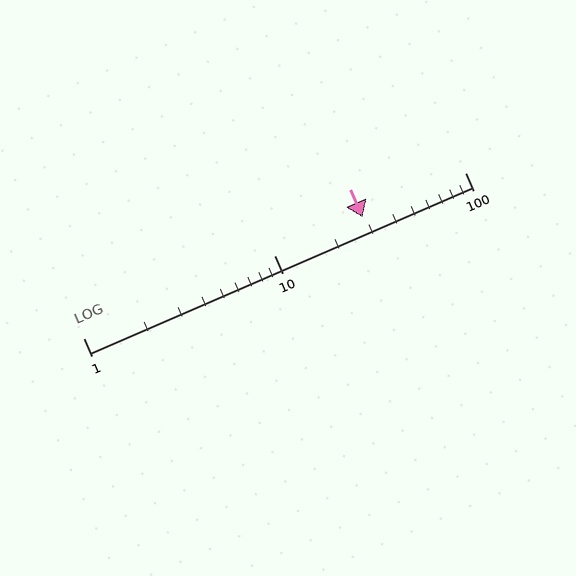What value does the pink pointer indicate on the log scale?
The pointer indicates approximately 29.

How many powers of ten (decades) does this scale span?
The scale spans 2 decades, from 1 to 100.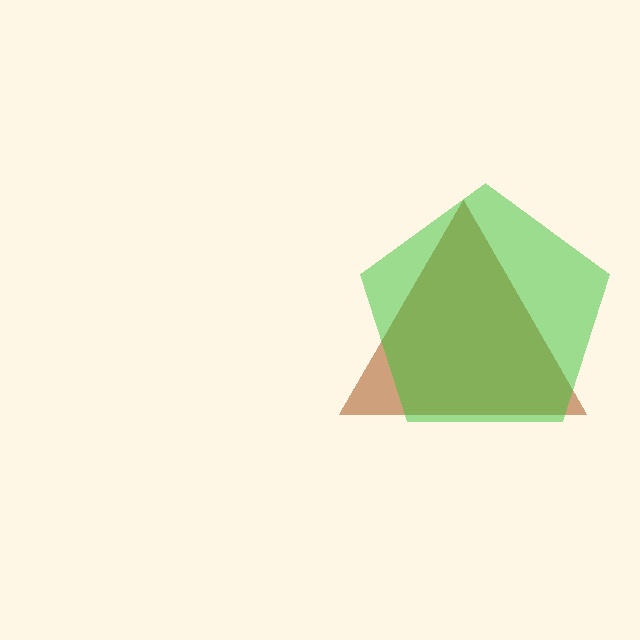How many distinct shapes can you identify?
There are 2 distinct shapes: a brown triangle, a green pentagon.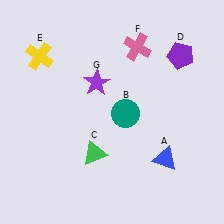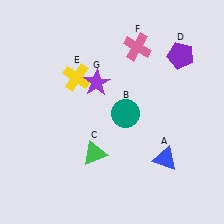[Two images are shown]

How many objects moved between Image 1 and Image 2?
1 object moved between the two images.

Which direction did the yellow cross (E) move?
The yellow cross (E) moved right.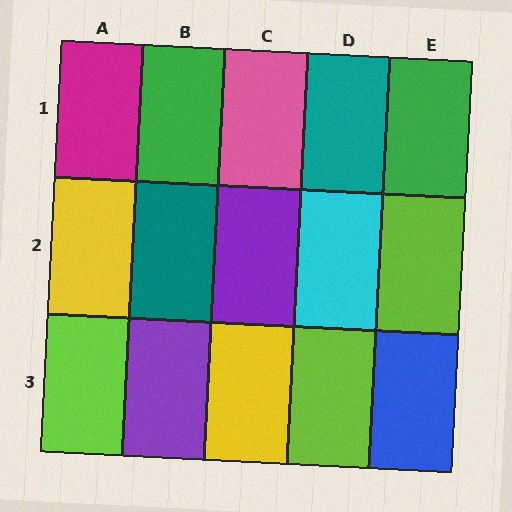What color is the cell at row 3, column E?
Blue.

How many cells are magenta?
1 cell is magenta.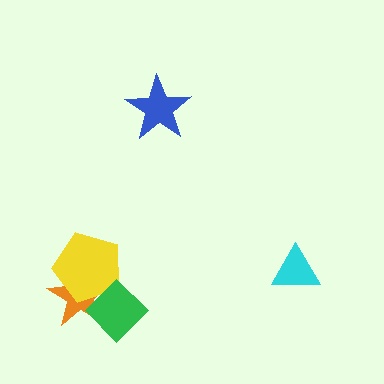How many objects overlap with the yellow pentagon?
2 objects overlap with the yellow pentagon.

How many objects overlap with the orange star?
2 objects overlap with the orange star.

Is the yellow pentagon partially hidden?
Yes, it is partially covered by another shape.